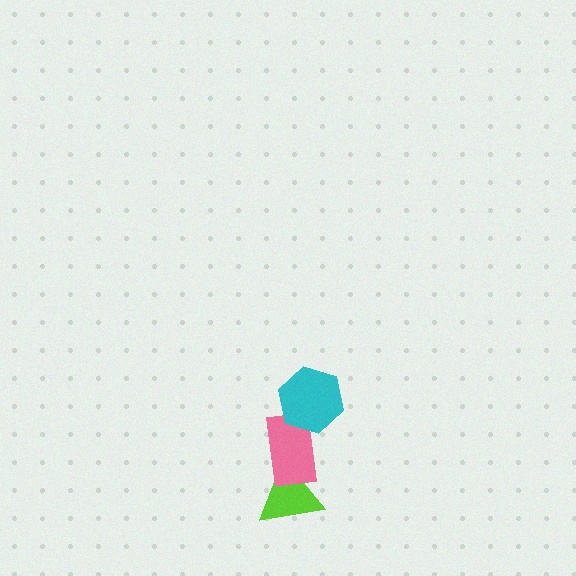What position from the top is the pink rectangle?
The pink rectangle is 2nd from the top.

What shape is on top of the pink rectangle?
The cyan hexagon is on top of the pink rectangle.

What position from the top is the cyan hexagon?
The cyan hexagon is 1st from the top.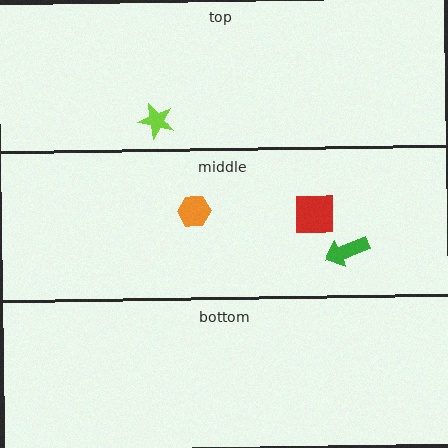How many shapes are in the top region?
1.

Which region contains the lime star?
The top region.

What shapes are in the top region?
The lime star.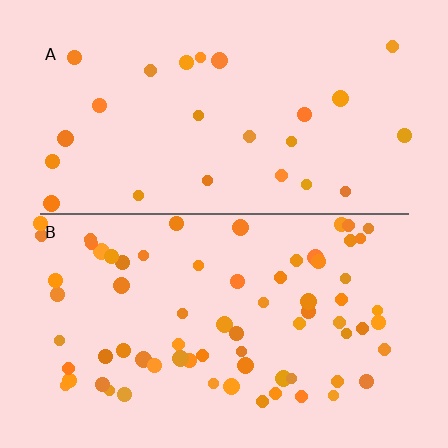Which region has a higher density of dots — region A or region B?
B (the bottom).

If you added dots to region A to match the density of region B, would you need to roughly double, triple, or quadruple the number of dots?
Approximately triple.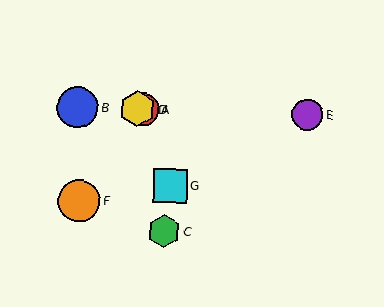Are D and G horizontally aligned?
No, D is at y≈109 and G is at y≈186.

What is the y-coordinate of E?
Object E is at y≈114.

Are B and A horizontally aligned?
Yes, both are at y≈107.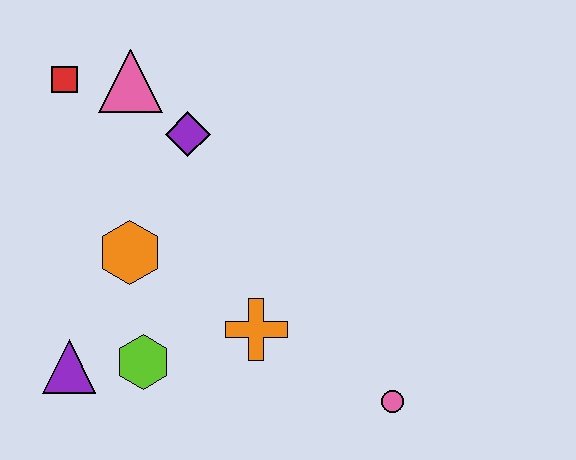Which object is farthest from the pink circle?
The red square is farthest from the pink circle.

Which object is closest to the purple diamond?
The pink triangle is closest to the purple diamond.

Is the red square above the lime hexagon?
Yes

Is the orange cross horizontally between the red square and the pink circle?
Yes